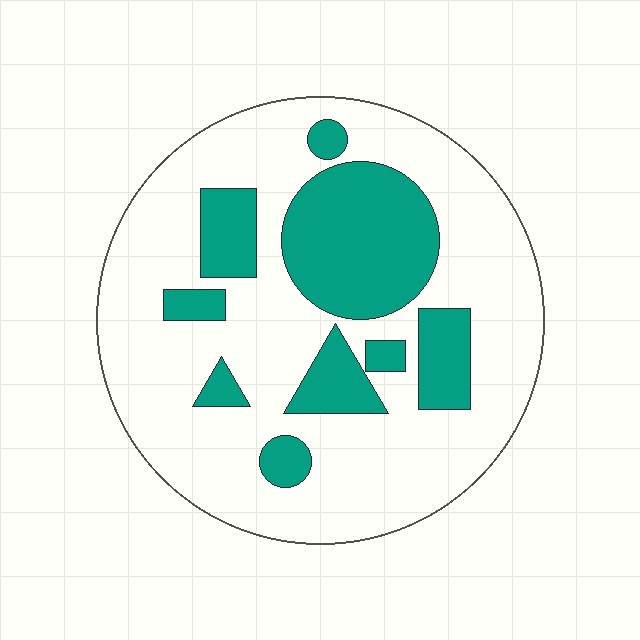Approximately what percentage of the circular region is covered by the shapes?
Approximately 30%.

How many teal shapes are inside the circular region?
9.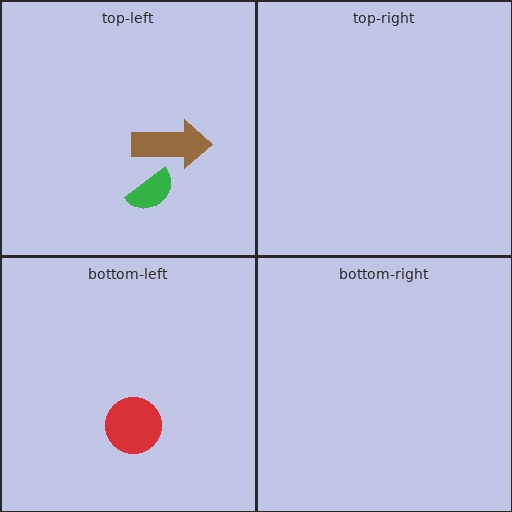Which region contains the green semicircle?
The top-left region.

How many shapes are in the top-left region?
2.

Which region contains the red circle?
The bottom-left region.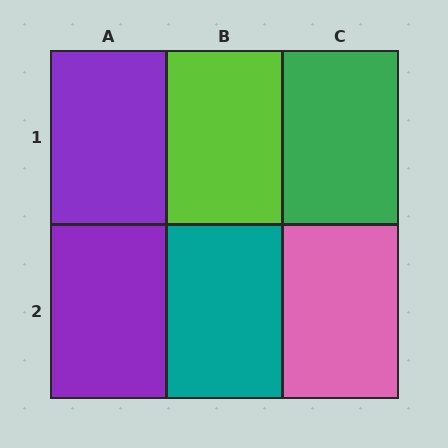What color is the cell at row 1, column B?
Lime.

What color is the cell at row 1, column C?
Green.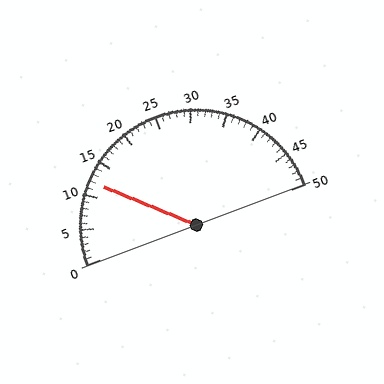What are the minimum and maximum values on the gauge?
The gauge ranges from 0 to 50.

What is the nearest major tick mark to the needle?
The nearest major tick mark is 10.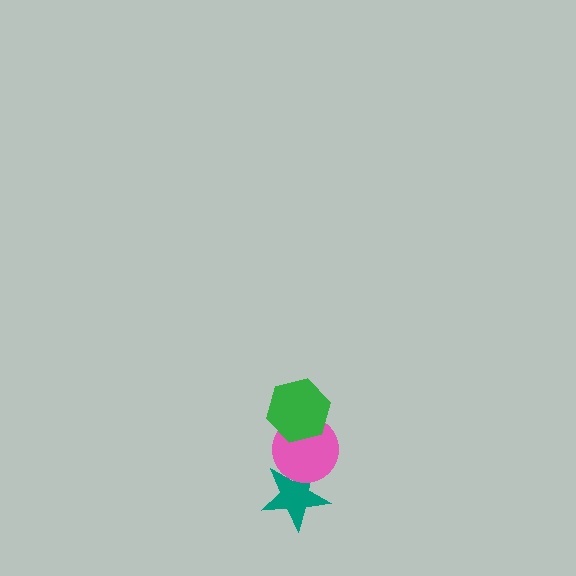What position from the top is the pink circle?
The pink circle is 2nd from the top.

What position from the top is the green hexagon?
The green hexagon is 1st from the top.